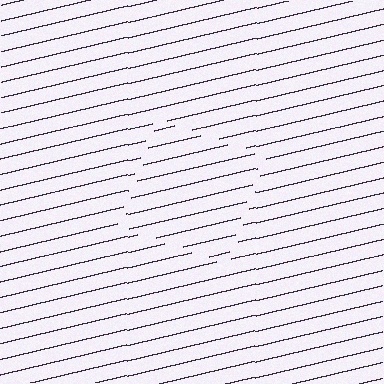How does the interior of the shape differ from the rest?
The interior of the shape contains the same grating, shifted by half a period — the contour is defined by the phase discontinuity where line-ends from the inner and outer gratings abut.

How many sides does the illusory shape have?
4 sides — the line-ends trace a square.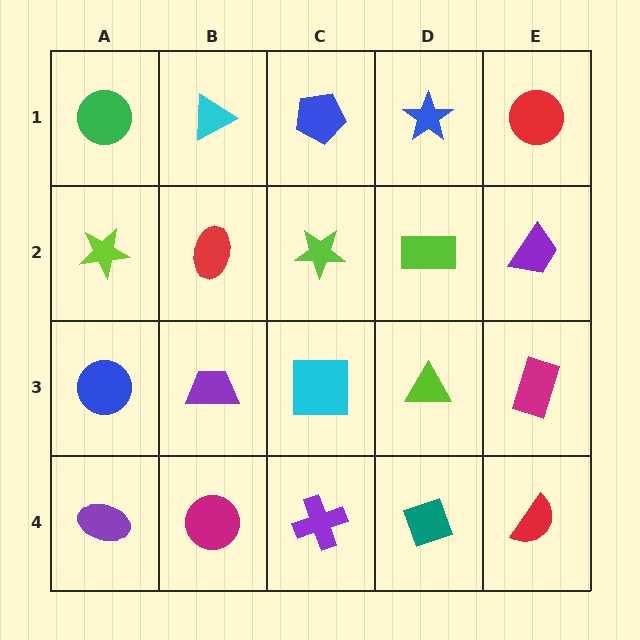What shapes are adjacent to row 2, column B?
A cyan triangle (row 1, column B), a purple trapezoid (row 3, column B), a lime star (row 2, column A), a lime star (row 2, column C).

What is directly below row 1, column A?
A lime star.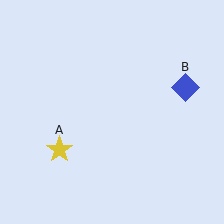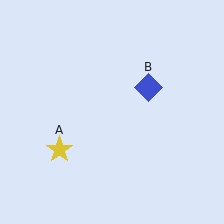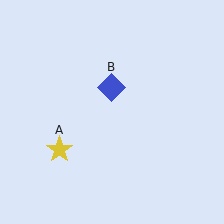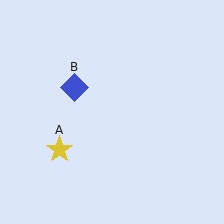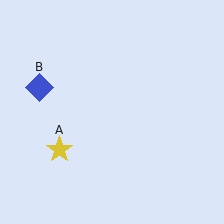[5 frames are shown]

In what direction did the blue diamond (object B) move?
The blue diamond (object B) moved left.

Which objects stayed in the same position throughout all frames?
Yellow star (object A) remained stationary.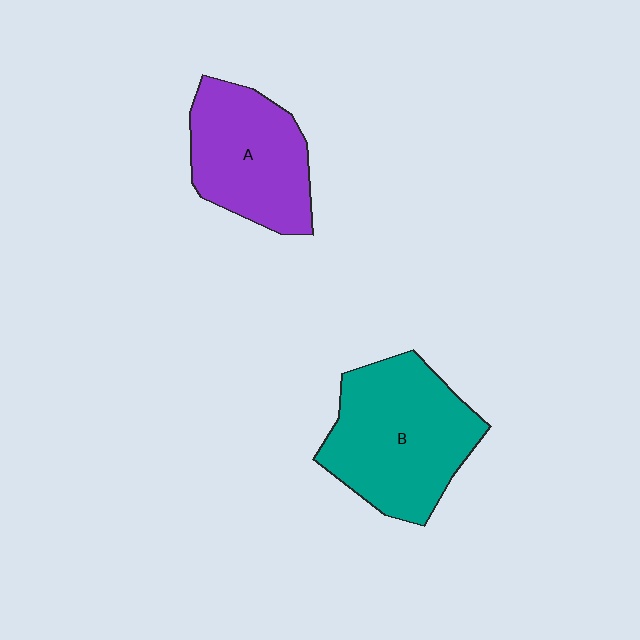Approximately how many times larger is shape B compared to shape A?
Approximately 1.3 times.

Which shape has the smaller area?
Shape A (purple).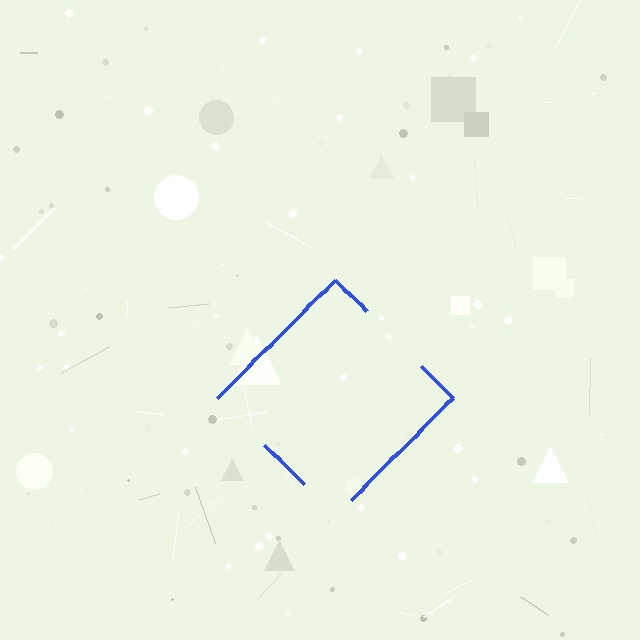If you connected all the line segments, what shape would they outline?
They would outline a diamond.